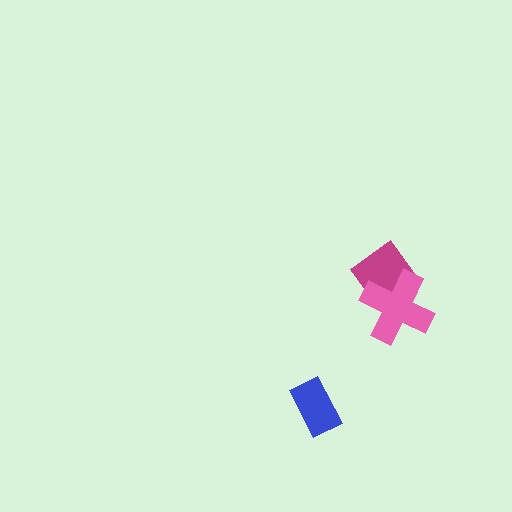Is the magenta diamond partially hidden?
Yes, it is partially covered by another shape.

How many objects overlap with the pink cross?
1 object overlaps with the pink cross.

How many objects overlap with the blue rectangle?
0 objects overlap with the blue rectangle.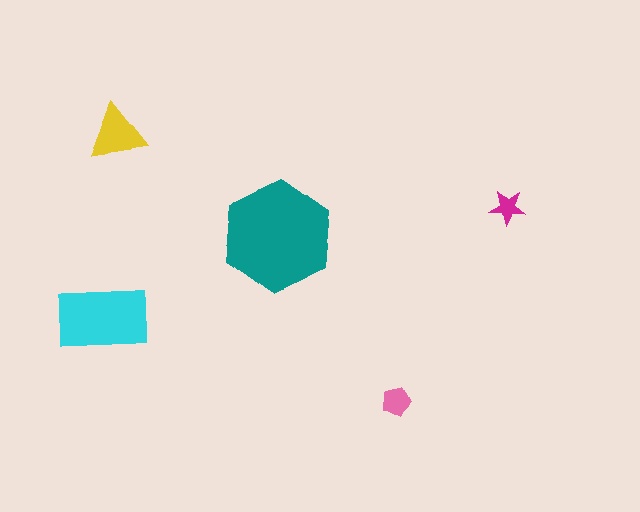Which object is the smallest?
The magenta star.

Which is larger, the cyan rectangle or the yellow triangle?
The cyan rectangle.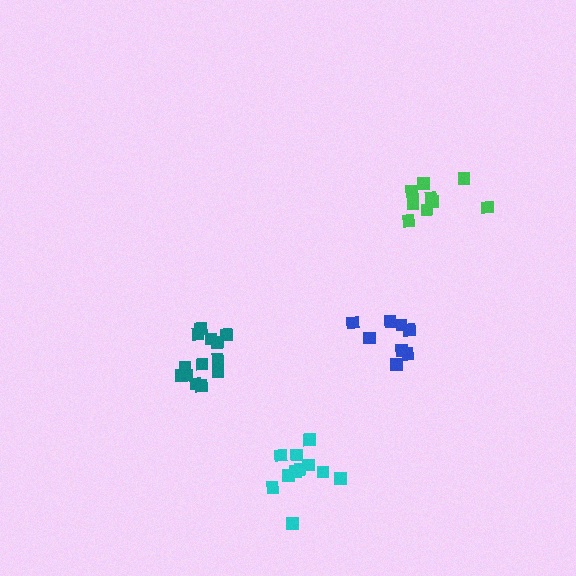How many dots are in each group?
Group 1: 9 dots, Group 2: 13 dots, Group 3: 8 dots, Group 4: 11 dots (41 total).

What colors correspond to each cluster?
The clusters are colored: green, teal, blue, cyan.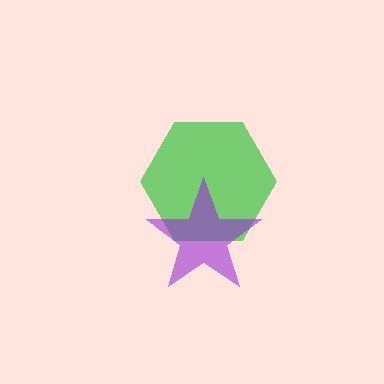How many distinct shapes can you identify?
There are 2 distinct shapes: a green hexagon, a purple star.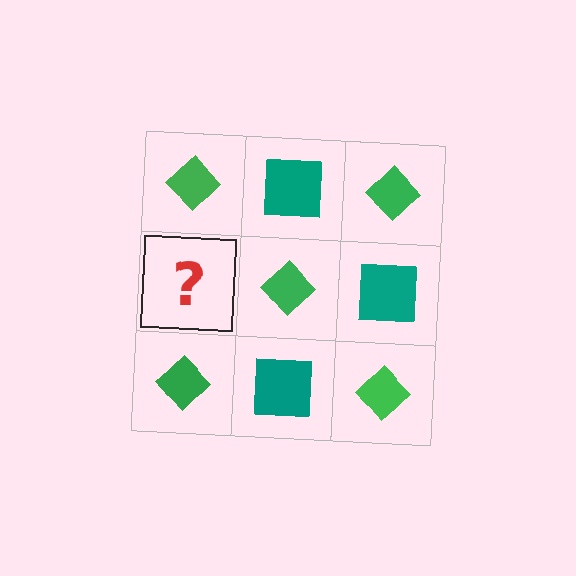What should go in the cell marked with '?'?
The missing cell should contain a teal square.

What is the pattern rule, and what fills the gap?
The rule is that it alternates green diamond and teal square in a checkerboard pattern. The gap should be filled with a teal square.